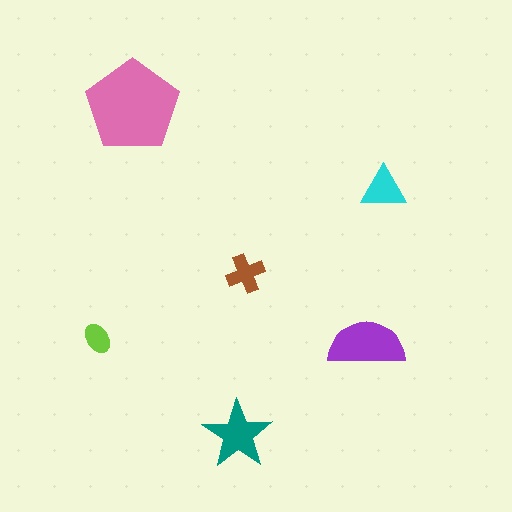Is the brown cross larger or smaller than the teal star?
Smaller.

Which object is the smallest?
The lime ellipse.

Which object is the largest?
The pink pentagon.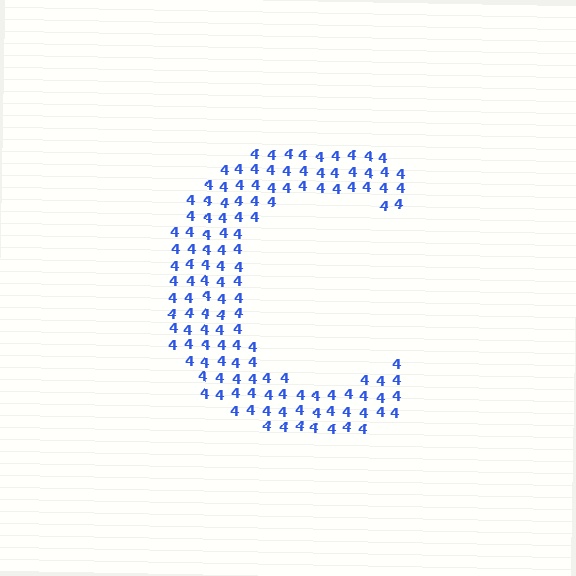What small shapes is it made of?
It is made of small digit 4's.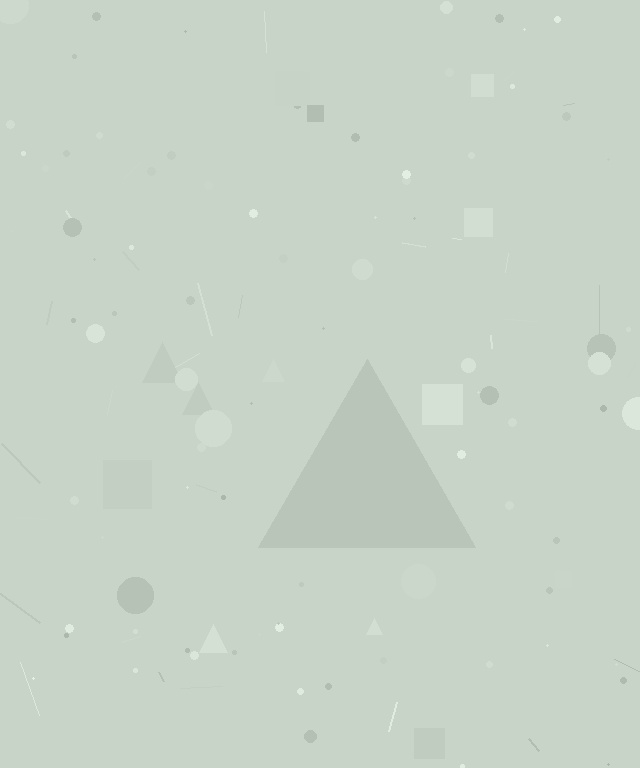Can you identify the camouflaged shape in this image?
The camouflaged shape is a triangle.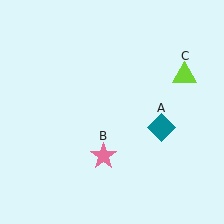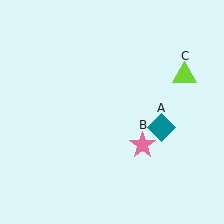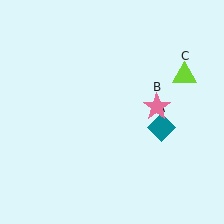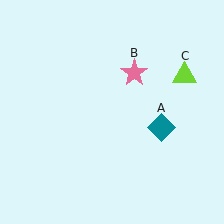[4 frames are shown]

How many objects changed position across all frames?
1 object changed position: pink star (object B).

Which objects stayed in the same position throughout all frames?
Teal diamond (object A) and lime triangle (object C) remained stationary.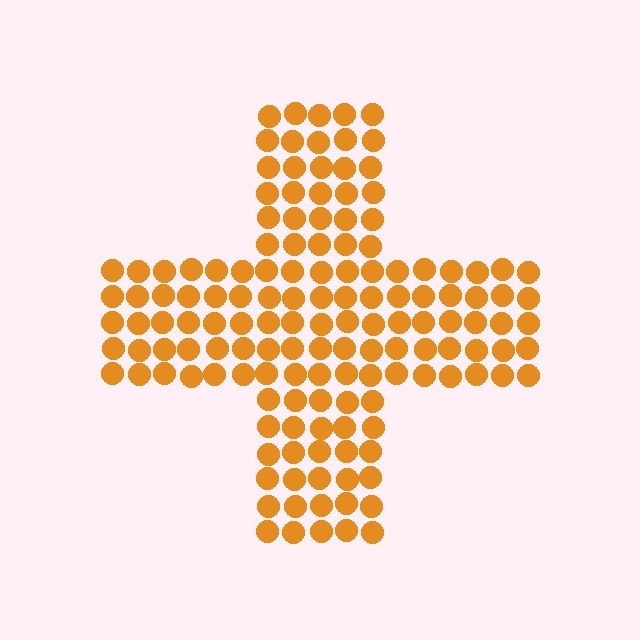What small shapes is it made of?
It is made of small circles.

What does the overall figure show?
The overall figure shows a cross.